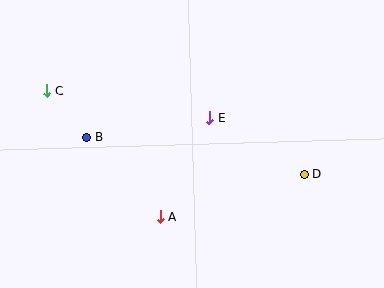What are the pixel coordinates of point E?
Point E is at (210, 118).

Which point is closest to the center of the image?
Point E at (210, 118) is closest to the center.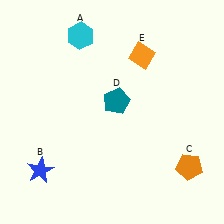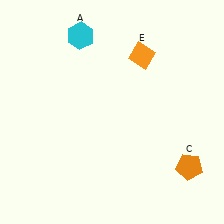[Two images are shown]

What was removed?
The blue star (B), the teal pentagon (D) were removed in Image 2.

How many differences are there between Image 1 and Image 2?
There are 2 differences between the two images.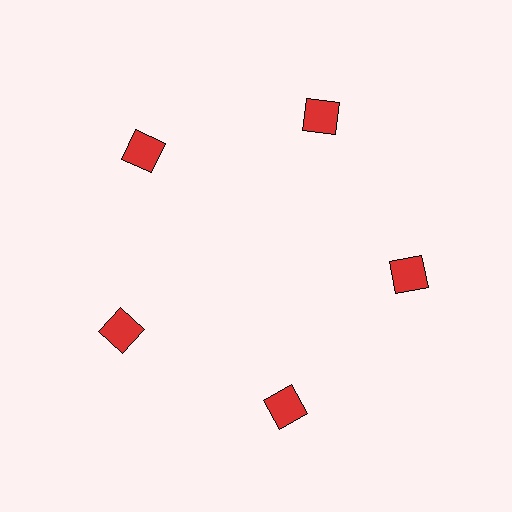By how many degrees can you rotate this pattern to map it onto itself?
The pattern maps onto itself every 72 degrees of rotation.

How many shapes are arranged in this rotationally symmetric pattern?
There are 5 shapes, arranged in 5 groups of 1.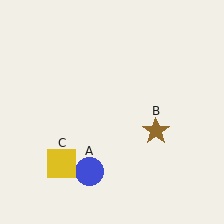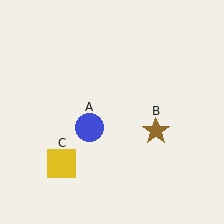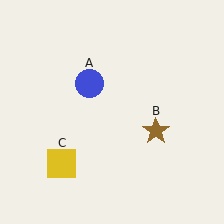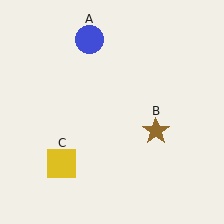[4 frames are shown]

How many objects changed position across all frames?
1 object changed position: blue circle (object A).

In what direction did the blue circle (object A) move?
The blue circle (object A) moved up.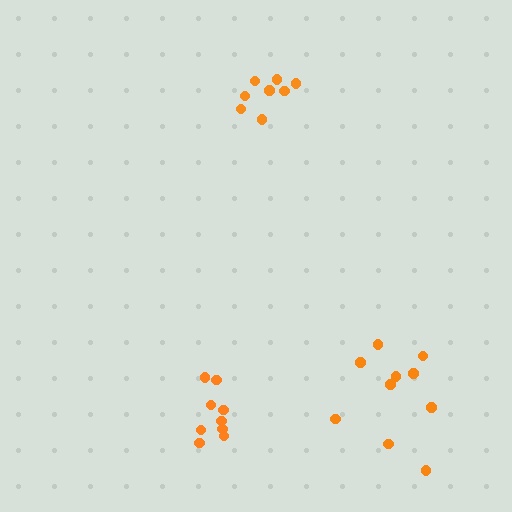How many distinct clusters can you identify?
There are 3 distinct clusters.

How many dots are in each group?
Group 1: 10 dots, Group 2: 9 dots, Group 3: 8 dots (27 total).